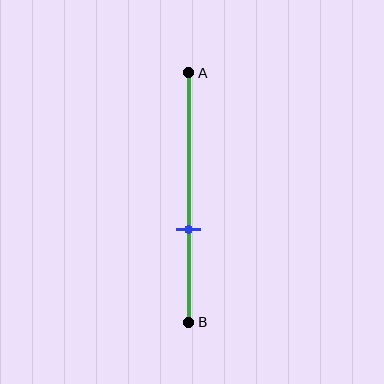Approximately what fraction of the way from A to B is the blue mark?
The blue mark is approximately 65% of the way from A to B.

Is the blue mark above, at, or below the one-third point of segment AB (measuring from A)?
The blue mark is below the one-third point of segment AB.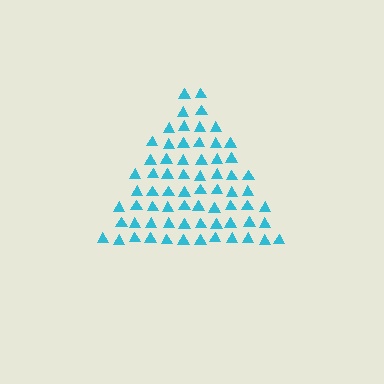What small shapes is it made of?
It is made of small triangles.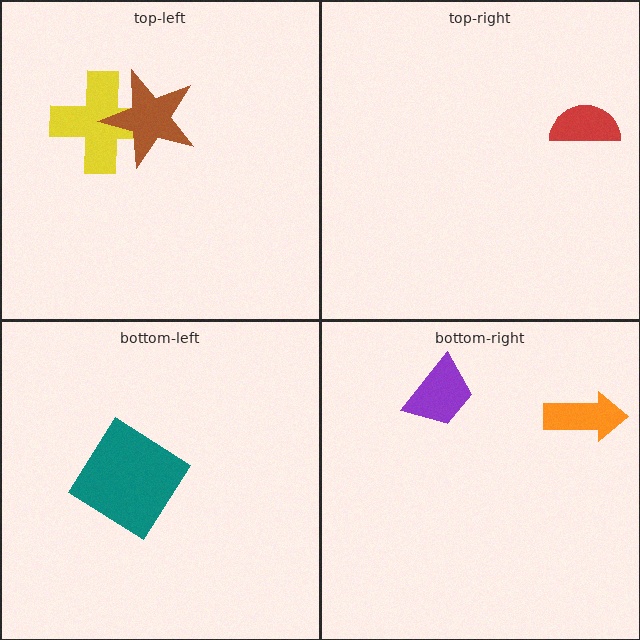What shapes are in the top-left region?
The yellow cross, the brown star.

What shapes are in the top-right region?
The red semicircle.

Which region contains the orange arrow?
The bottom-right region.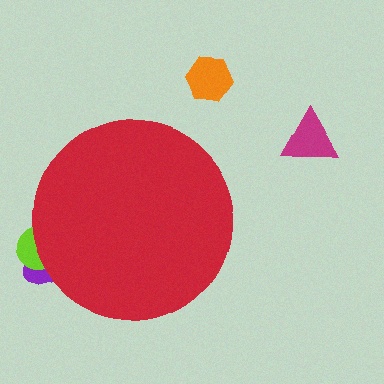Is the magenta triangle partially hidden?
No, the magenta triangle is fully visible.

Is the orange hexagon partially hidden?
No, the orange hexagon is fully visible.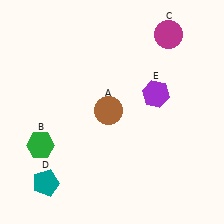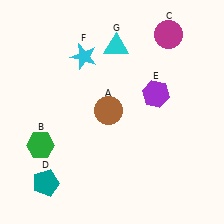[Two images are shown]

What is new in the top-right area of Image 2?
A cyan triangle (G) was added in the top-right area of Image 2.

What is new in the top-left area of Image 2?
A cyan star (F) was added in the top-left area of Image 2.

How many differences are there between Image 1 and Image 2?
There are 2 differences between the two images.